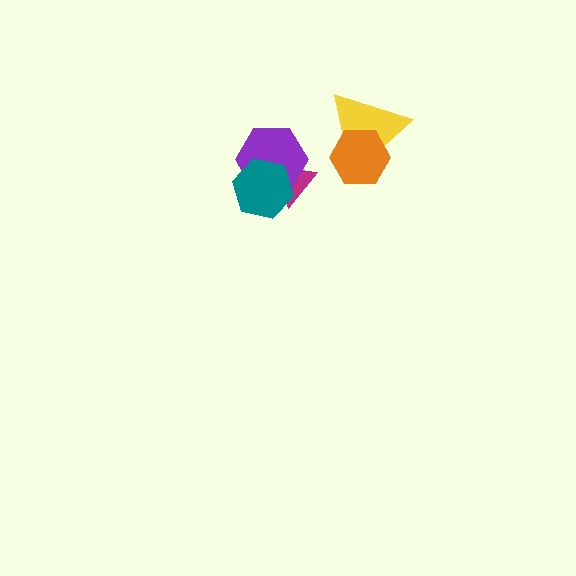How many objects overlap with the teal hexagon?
2 objects overlap with the teal hexagon.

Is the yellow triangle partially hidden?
Yes, it is partially covered by another shape.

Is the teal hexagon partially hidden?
No, no other shape covers it.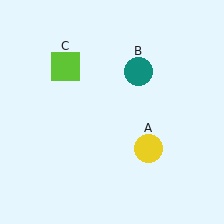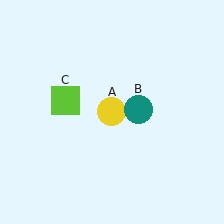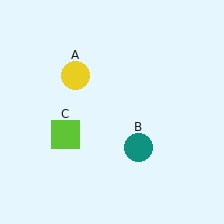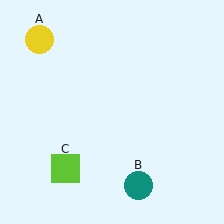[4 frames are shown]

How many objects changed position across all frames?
3 objects changed position: yellow circle (object A), teal circle (object B), lime square (object C).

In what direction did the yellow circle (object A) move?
The yellow circle (object A) moved up and to the left.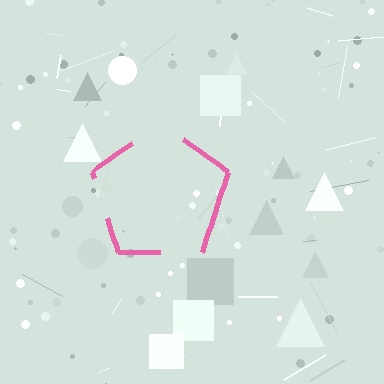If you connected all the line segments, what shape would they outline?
They would outline a pentagon.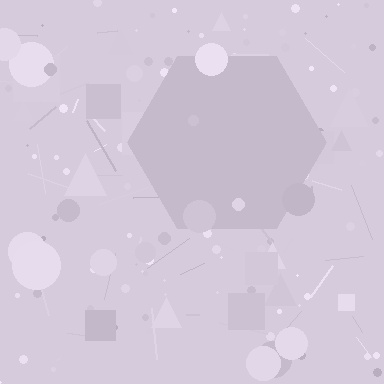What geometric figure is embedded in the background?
A hexagon is embedded in the background.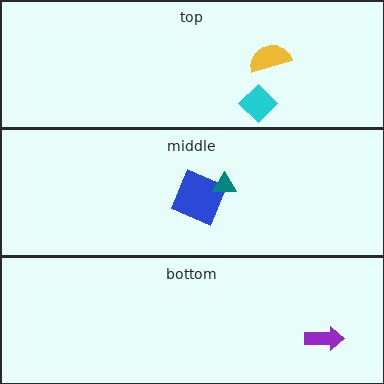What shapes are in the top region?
The cyan diamond, the yellow semicircle.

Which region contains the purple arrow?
The bottom region.